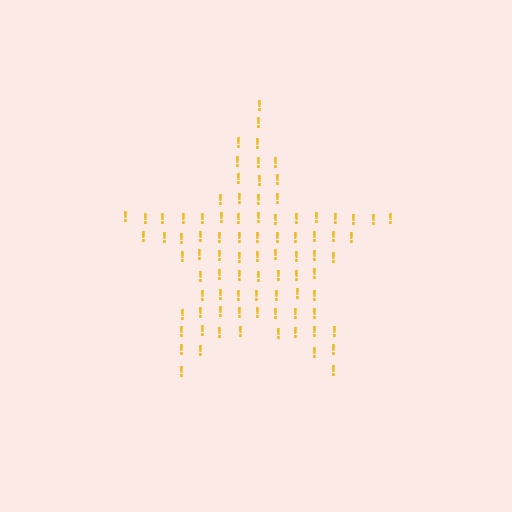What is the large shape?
The large shape is a star.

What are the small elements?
The small elements are exclamation marks.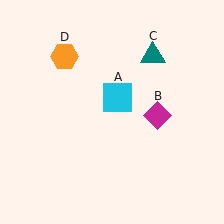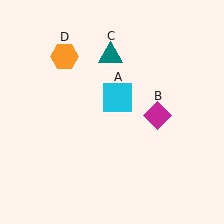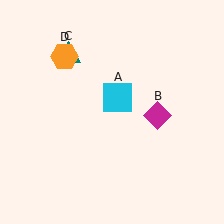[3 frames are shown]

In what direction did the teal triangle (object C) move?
The teal triangle (object C) moved left.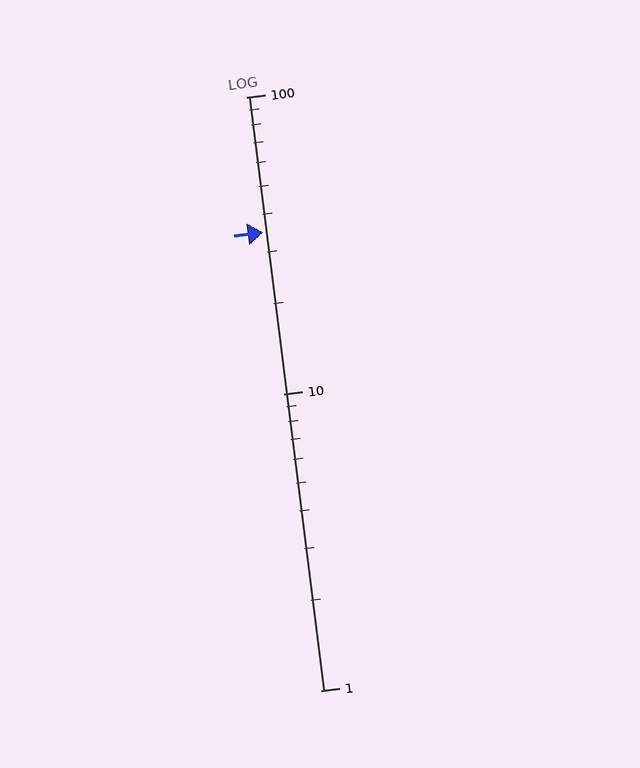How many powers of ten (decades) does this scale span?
The scale spans 2 decades, from 1 to 100.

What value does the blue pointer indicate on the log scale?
The pointer indicates approximately 35.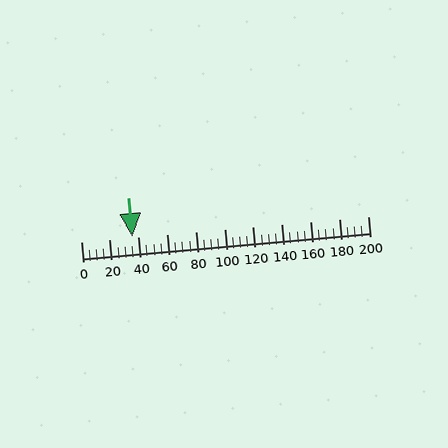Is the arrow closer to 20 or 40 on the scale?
The arrow is closer to 40.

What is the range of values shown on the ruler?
The ruler shows values from 0 to 200.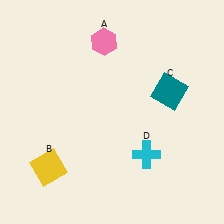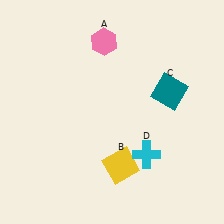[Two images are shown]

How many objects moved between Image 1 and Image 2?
1 object moved between the two images.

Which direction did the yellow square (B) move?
The yellow square (B) moved right.